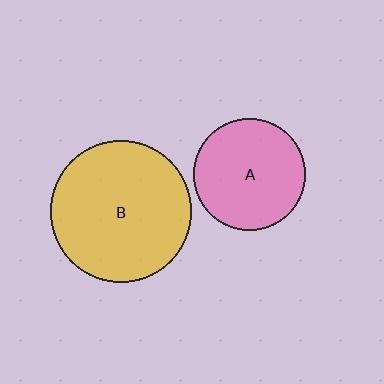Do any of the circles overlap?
No, none of the circles overlap.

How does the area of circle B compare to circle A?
Approximately 1.6 times.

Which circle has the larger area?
Circle B (yellow).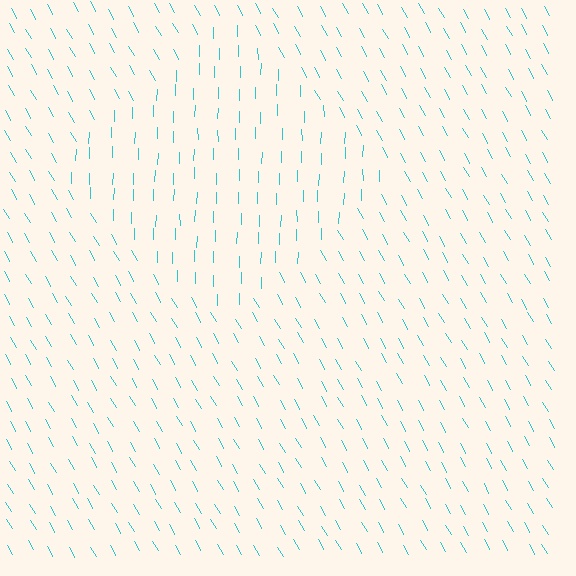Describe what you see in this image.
The image is filled with small cyan line segments. A diamond region in the image has lines oriented differently from the surrounding lines, creating a visible texture boundary.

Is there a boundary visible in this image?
Yes, there is a texture boundary formed by a change in line orientation.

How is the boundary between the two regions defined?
The boundary is defined purely by a change in line orientation (approximately 30 degrees difference). All lines are the same color and thickness.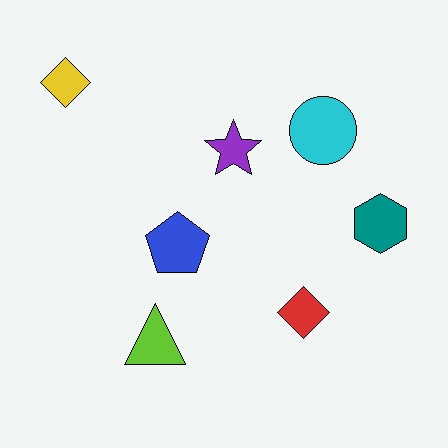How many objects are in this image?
There are 7 objects.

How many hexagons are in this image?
There is 1 hexagon.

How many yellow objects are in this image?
There is 1 yellow object.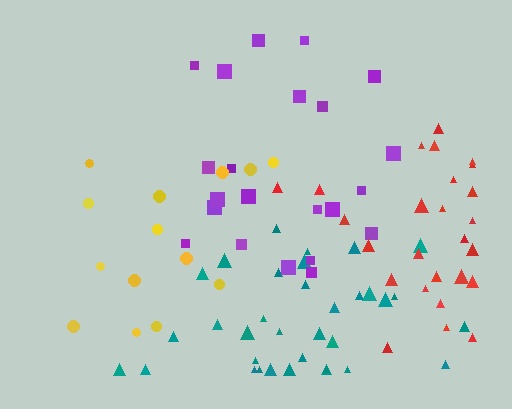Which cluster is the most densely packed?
Red.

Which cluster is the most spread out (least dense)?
Yellow.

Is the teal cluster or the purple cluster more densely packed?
Teal.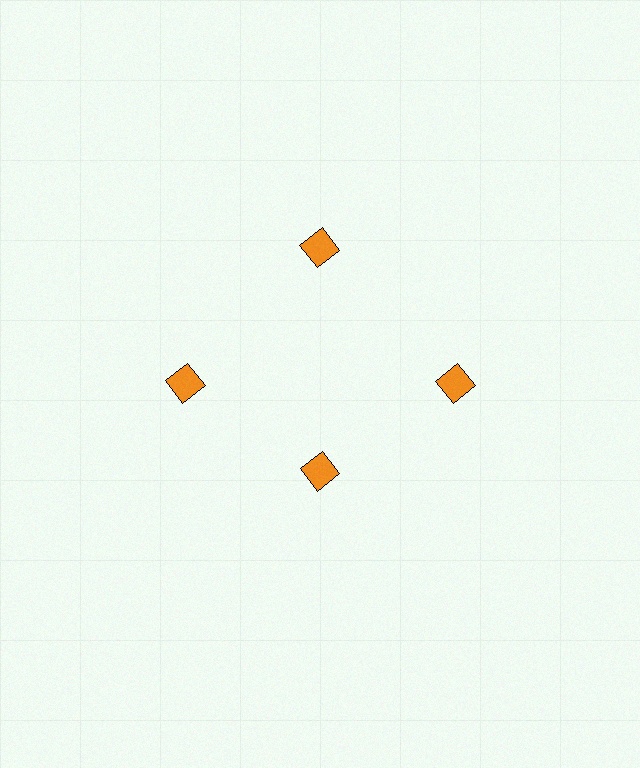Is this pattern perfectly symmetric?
No. The 4 orange diamonds are arranged in a ring, but one element near the 6 o'clock position is pulled inward toward the center, breaking the 4-fold rotational symmetry.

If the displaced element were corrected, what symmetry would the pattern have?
It would have 4-fold rotational symmetry — the pattern would map onto itself every 90 degrees.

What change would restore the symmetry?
The symmetry would be restored by moving it outward, back onto the ring so that all 4 diamonds sit at equal angles and equal distance from the center.